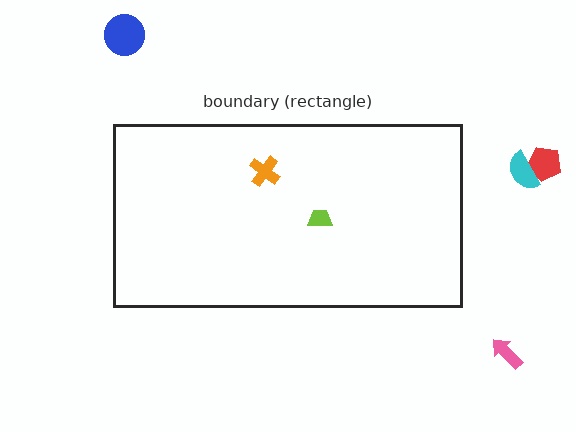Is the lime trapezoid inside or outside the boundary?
Inside.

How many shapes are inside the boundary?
2 inside, 4 outside.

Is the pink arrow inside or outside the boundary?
Outside.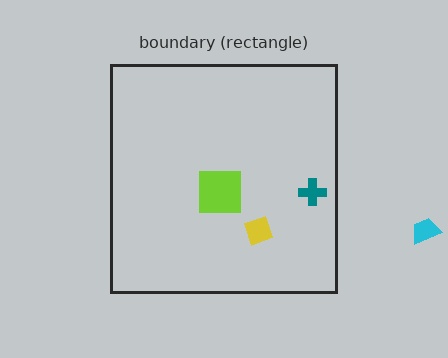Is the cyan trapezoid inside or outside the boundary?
Outside.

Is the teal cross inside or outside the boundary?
Inside.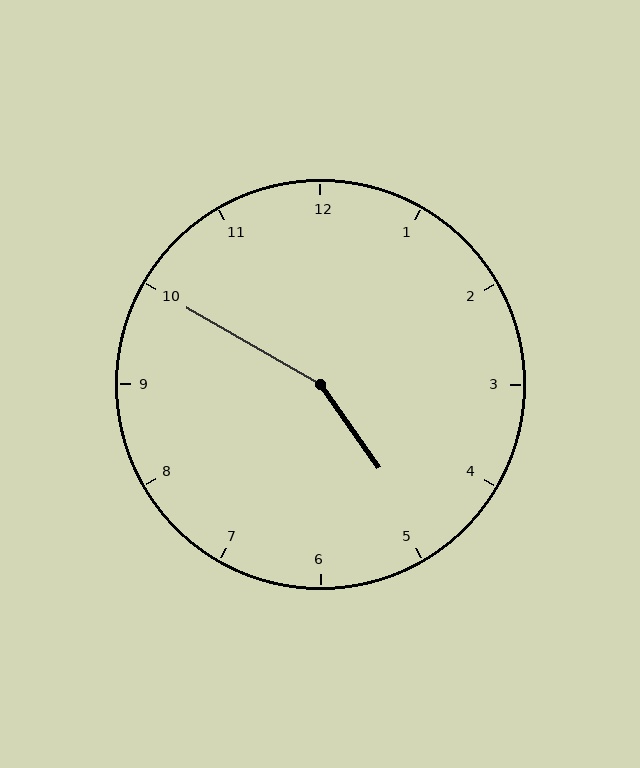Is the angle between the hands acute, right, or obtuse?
It is obtuse.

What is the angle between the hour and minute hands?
Approximately 155 degrees.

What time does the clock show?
4:50.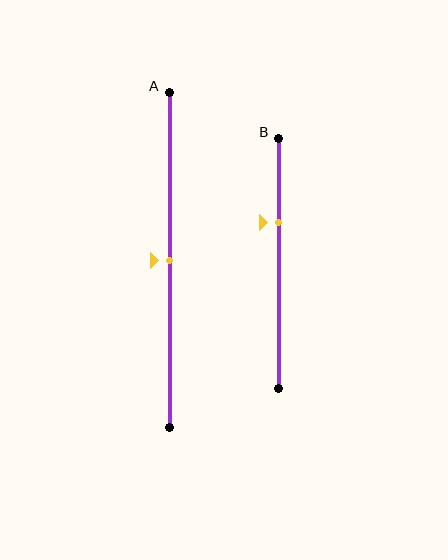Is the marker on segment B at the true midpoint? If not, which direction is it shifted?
No, the marker on segment B is shifted upward by about 17% of the segment length.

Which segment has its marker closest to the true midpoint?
Segment A has its marker closest to the true midpoint.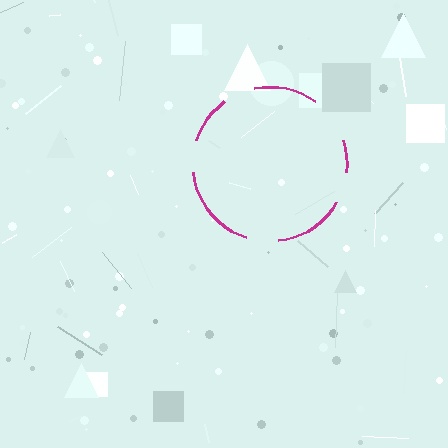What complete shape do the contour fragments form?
The contour fragments form a circle.